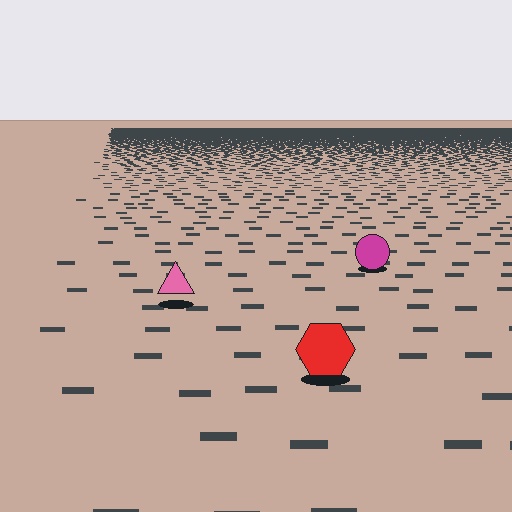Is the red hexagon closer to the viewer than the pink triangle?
Yes. The red hexagon is closer — you can tell from the texture gradient: the ground texture is coarser near it.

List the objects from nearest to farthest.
From nearest to farthest: the red hexagon, the pink triangle, the magenta circle.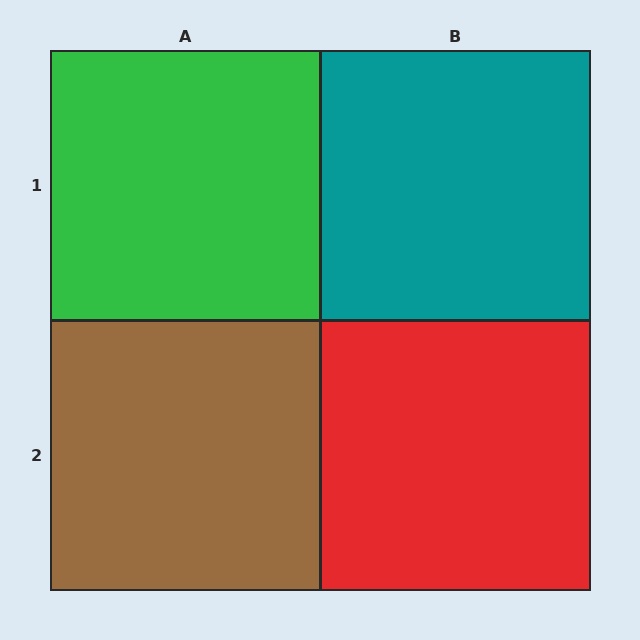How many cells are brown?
1 cell is brown.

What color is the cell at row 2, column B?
Red.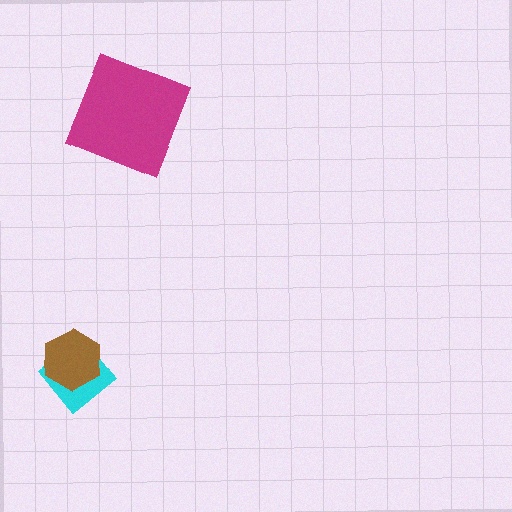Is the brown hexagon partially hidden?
No, no other shape covers it.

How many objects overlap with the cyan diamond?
1 object overlaps with the cyan diamond.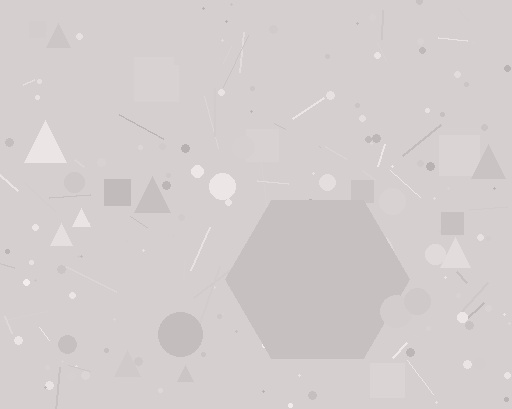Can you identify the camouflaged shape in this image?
The camouflaged shape is a hexagon.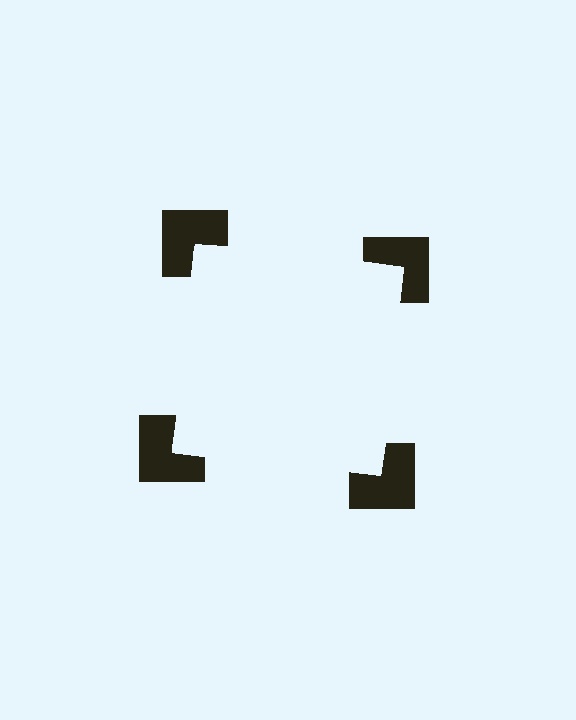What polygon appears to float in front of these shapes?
An illusory square — its edges are inferred from the aligned wedge cuts in the notched squares, not physically drawn.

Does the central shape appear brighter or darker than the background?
It typically appears slightly brighter than the background, even though no actual brightness change is drawn.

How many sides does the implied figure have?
4 sides.